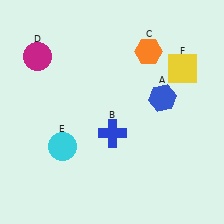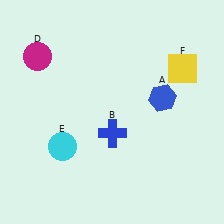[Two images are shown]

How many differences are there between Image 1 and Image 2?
There is 1 difference between the two images.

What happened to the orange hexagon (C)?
The orange hexagon (C) was removed in Image 2. It was in the top-right area of Image 1.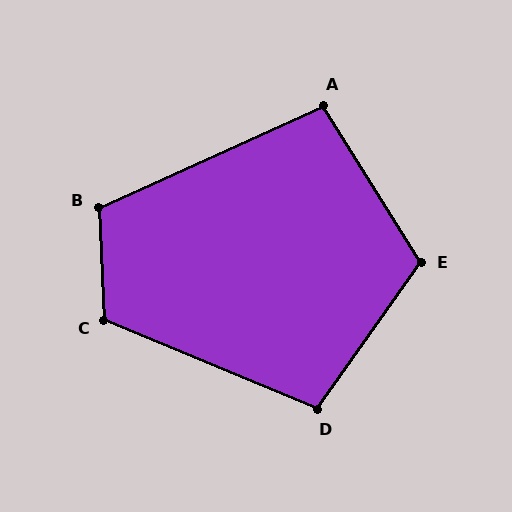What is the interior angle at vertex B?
Approximately 112 degrees (obtuse).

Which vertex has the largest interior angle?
C, at approximately 116 degrees.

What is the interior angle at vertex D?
Approximately 103 degrees (obtuse).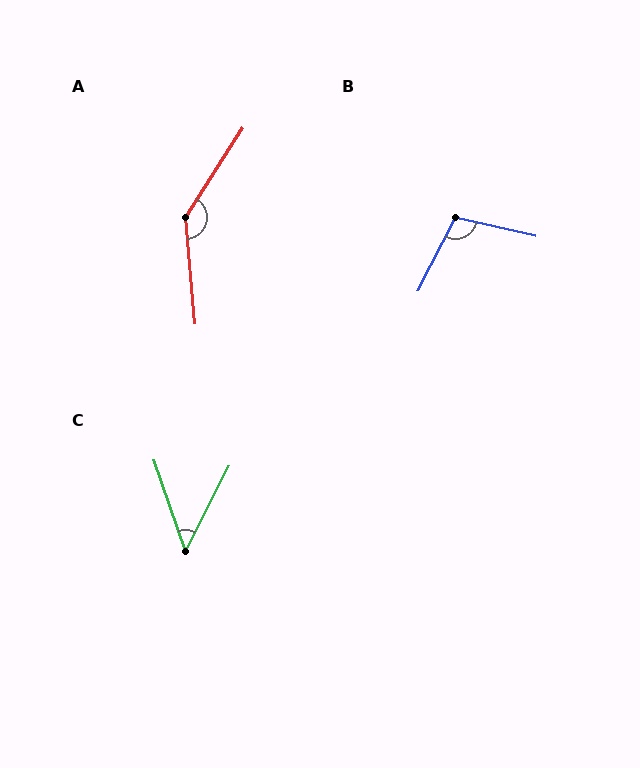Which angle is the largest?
A, at approximately 142 degrees.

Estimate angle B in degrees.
Approximately 104 degrees.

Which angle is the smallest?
C, at approximately 46 degrees.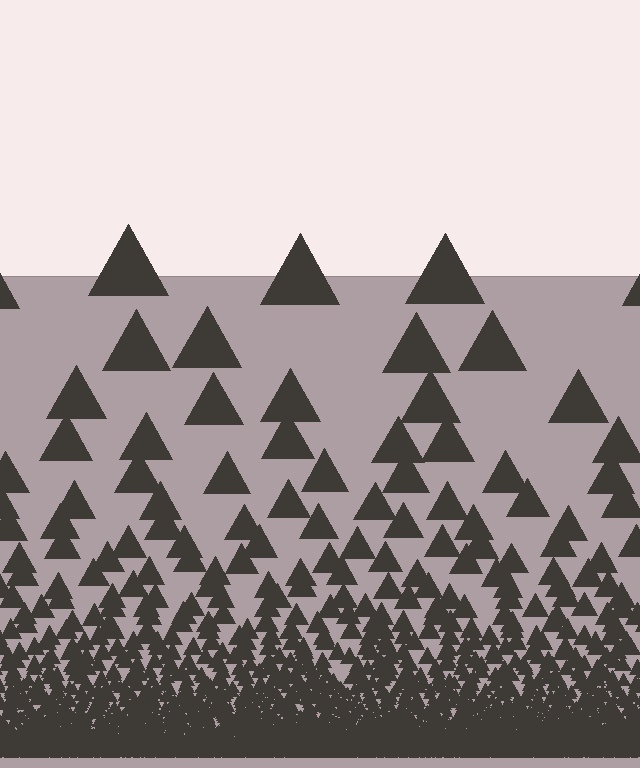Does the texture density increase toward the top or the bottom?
Density increases toward the bottom.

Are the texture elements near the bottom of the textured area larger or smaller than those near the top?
Smaller. The gradient is inverted — elements near the bottom are smaller and denser.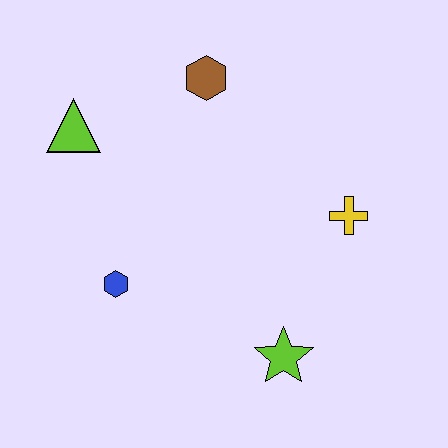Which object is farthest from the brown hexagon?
The lime star is farthest from the brown hexagon.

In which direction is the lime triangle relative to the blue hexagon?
The lime triangle is above the blue hexagon.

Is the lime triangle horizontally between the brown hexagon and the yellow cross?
No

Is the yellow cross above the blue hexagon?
Yes